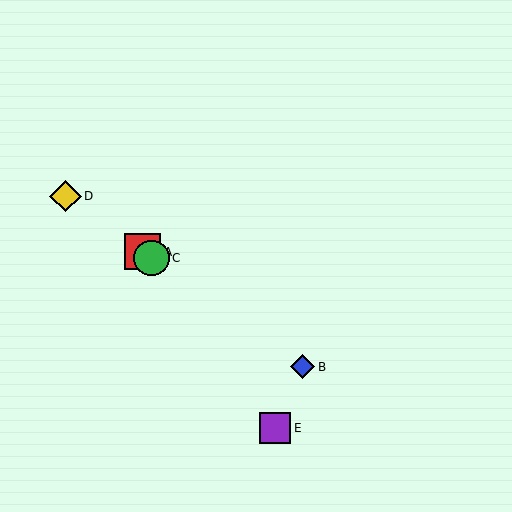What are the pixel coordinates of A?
Object A is at (143, 252).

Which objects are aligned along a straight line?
Objects A, B, C, D are aligned along a straight line.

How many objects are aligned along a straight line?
4 objects (A, B, C, D) are aligned along a straight line.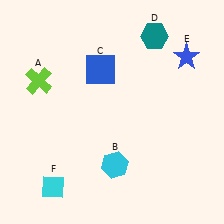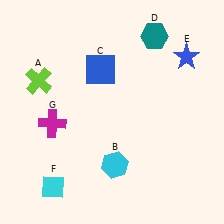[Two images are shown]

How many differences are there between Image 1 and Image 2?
There is 1 difference between the two images.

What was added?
A magenta cross (G) was added in Image 2.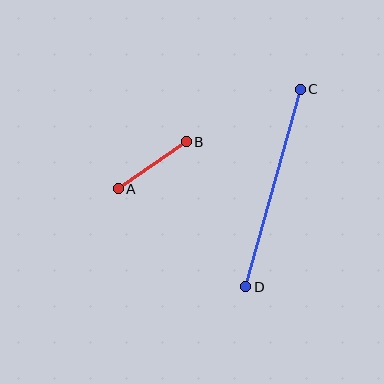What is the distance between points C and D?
The distance is approximately 205 pixels.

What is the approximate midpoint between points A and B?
The midpoint is at approximately (152, 165) pixels.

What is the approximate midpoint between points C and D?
The midpoint is at approximately (273, 188) pixels.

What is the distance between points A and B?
The distance is approximately 83 pixels.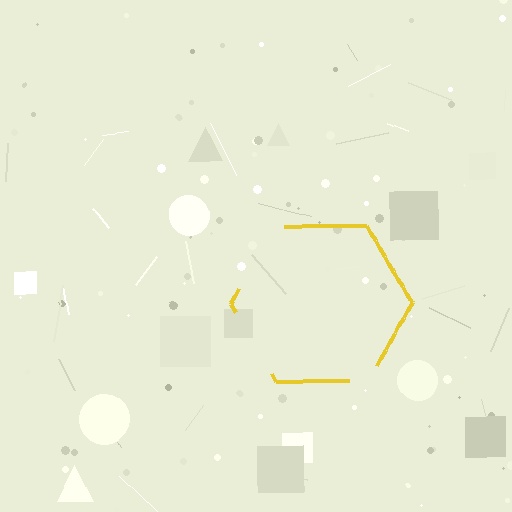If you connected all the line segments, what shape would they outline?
They would outline a hexagon.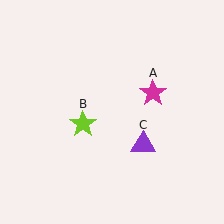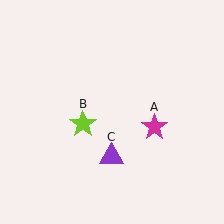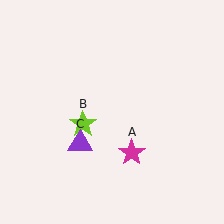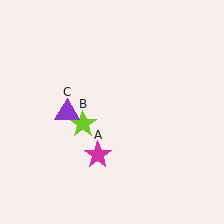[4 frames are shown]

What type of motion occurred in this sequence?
The magenta star (object A), purple triangle (object C) rotated clockwise around the center of the scene.